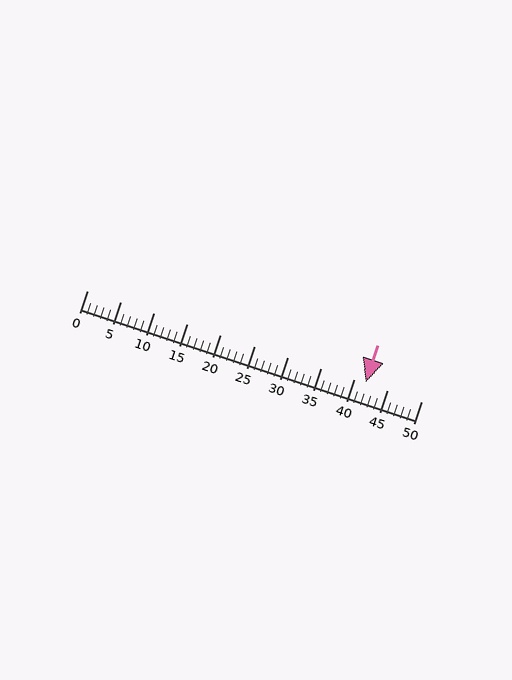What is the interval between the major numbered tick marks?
The major tick marks are spaced 5 units apart.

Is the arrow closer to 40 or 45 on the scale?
The arrow is closer to 40.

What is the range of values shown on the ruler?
The ruler shows values from 0 to 50.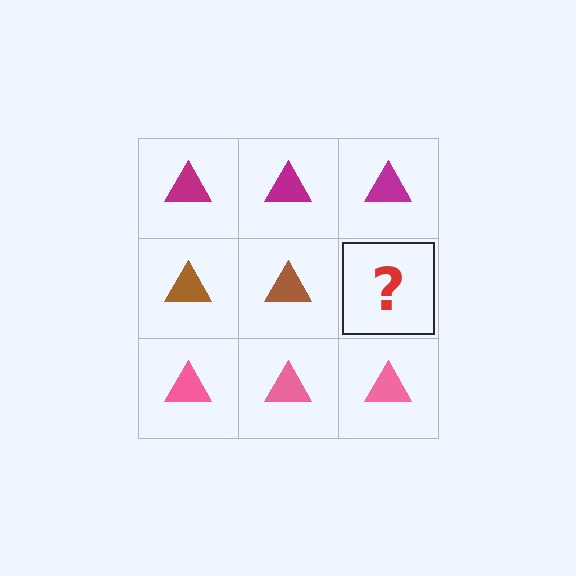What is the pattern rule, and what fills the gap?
The rule is that each row has a consistent color. The gap should be filled with a brown triangle.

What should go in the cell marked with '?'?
The missing cell should contain a brown triangle.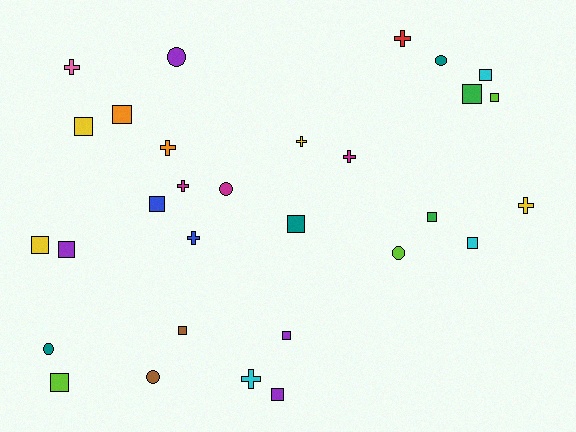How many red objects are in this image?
There is 1 red object.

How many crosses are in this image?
There are 9 crosses.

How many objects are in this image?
There are 30 objects.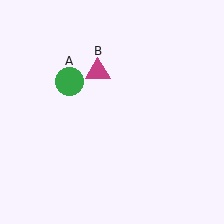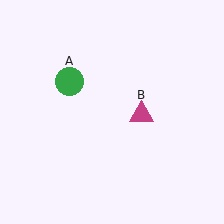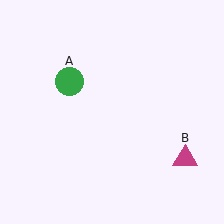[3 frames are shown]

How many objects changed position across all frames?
1 object changed position: magenta triangle (object B).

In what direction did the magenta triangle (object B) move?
The magenta triangle (object B) moved down and to the right.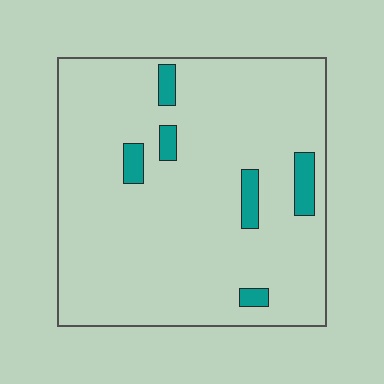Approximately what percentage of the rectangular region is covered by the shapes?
Approximately 5%.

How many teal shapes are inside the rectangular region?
6.